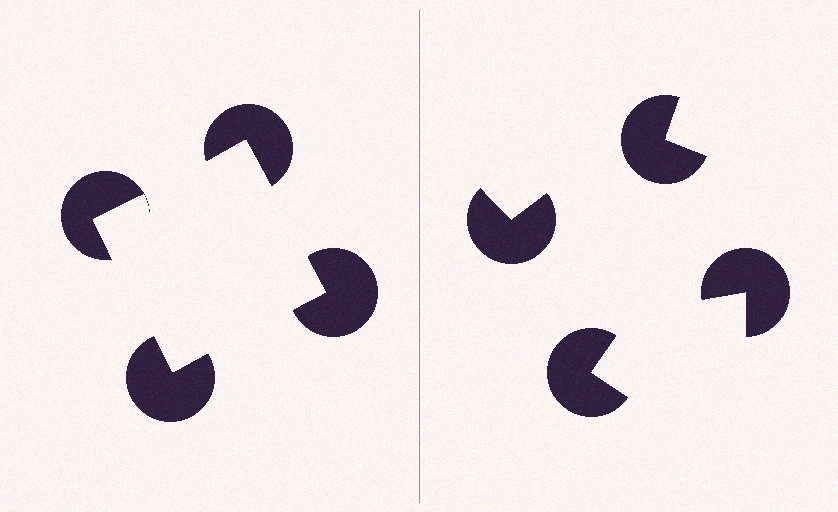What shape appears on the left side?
An illusory square.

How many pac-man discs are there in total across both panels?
8 — 4 on each side.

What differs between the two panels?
The pac-man discs are positioned identically on both sides; only the wedge orientations differ. On the left they align to a square; on the right they are misaligned.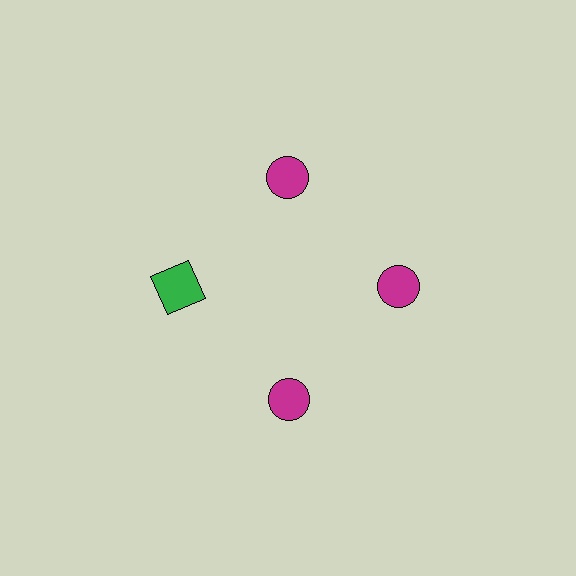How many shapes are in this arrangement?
There are 4 shapes arranged in a ring pattern.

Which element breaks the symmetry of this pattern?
The green square at roughly the 9 o'clock position breaks the symmetry. All other shapes are magenta circles.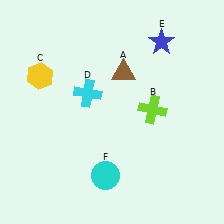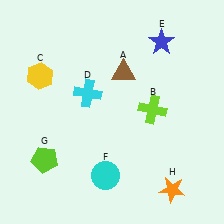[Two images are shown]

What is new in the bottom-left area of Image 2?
A lime pentagon (G) was added in the bottom-left area of Image 2.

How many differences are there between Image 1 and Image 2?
There are 2 differences between the two images.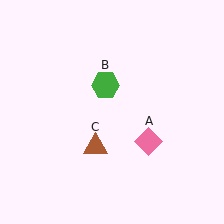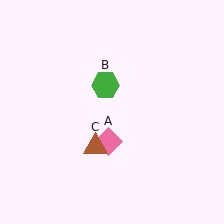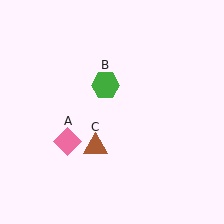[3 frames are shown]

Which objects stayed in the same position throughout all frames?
Green hexagon (object B) and brown triangle (object C) remained stationary.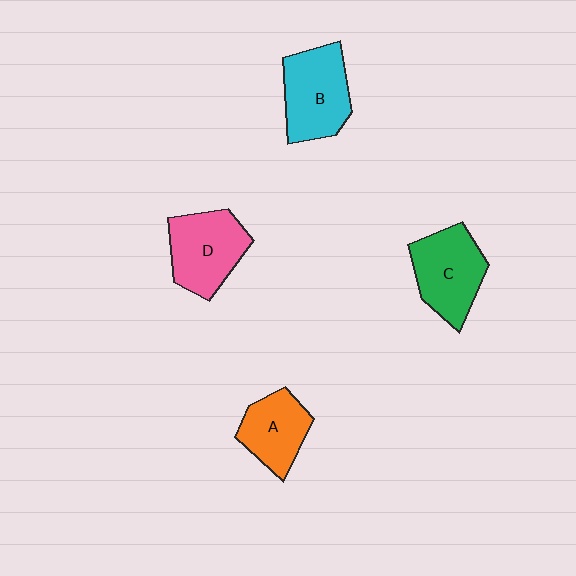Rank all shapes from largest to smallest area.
From largest to smallest: B (cyan), C (green), D (pink), A (orange).